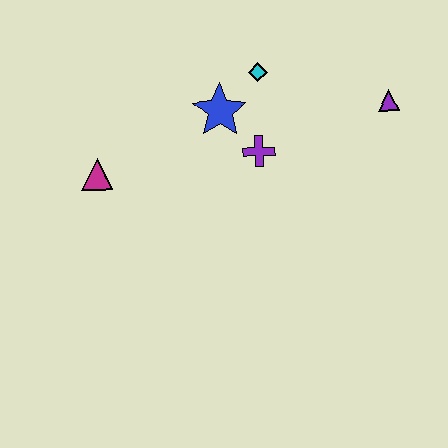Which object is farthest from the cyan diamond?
The magenta triangle is farthest from the cyan diamond.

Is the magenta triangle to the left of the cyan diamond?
Yes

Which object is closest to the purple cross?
The blue star is closest to the purple cross.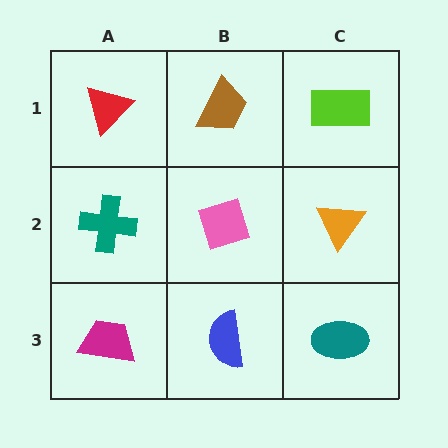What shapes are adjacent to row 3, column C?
An orange triangle (row 2, column C), a blue semicircle (row 3, column B).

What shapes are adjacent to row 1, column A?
A teal cross (row 2, column A), a brown trapezoid (row 1, column B).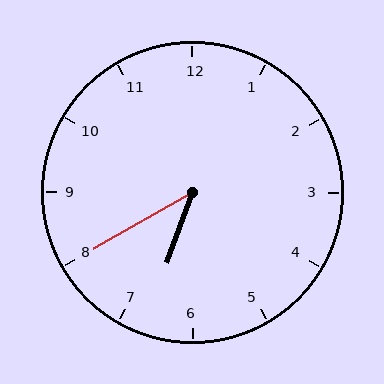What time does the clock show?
6:40.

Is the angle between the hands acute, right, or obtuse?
It is acute.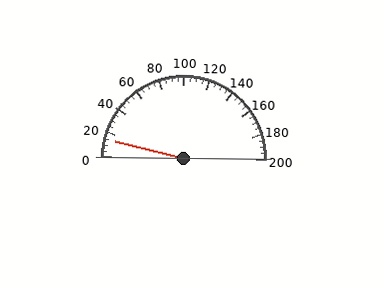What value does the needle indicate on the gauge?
The needle indicates approximately 15.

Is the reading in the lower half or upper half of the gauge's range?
The reading is in the lower half of the range (0 to 200).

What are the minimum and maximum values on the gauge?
The gauge ranges from 0 to 200.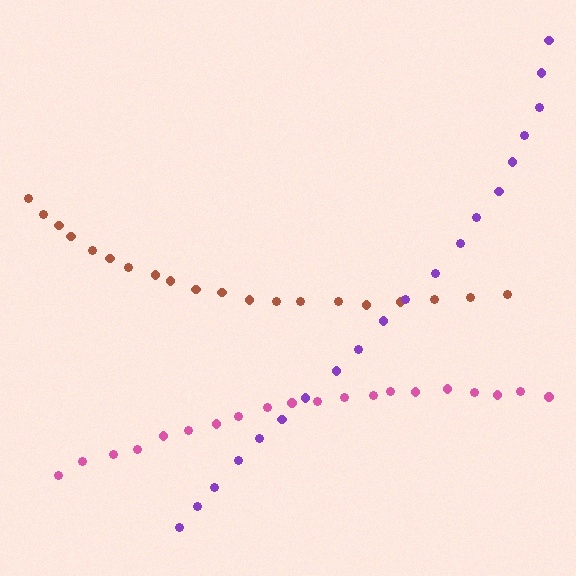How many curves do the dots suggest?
There are 3 distinct paths.